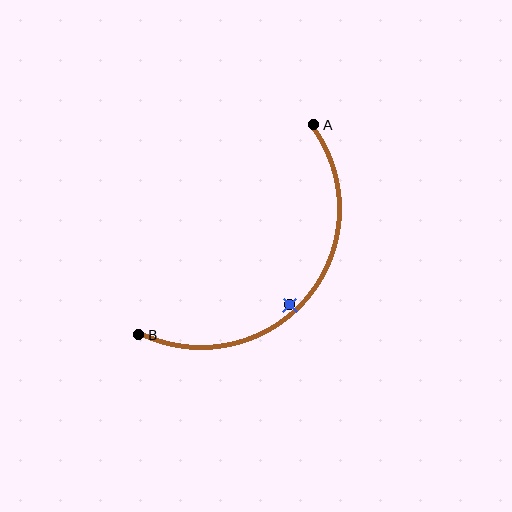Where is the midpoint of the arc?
The arc midpoint is the point on the curve farthest from the straight line joining A and B. It sits below and to the right of that line.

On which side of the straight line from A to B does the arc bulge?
The arc bulges below and to the right of the straight line connecting A and B.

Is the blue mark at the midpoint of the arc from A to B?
No — the blue mark does not lie on the arc at all. It sits slightly inside the curve.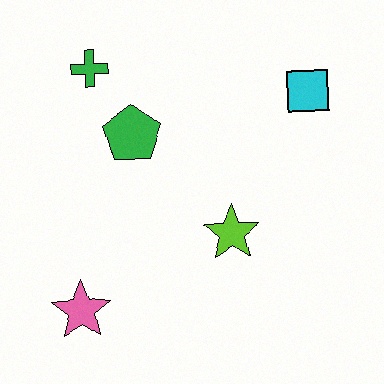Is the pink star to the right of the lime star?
No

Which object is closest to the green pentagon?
The green cross is closest to the green pentagon.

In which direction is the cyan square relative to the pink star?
The cyan square is to the right of the pink star.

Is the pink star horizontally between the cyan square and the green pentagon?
No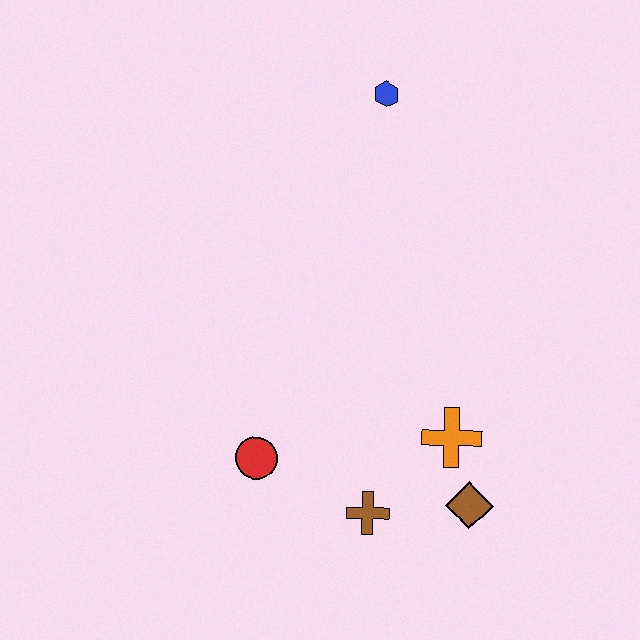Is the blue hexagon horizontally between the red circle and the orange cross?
Yes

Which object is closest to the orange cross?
The brown diamond is closest to the orange cross.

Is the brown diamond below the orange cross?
Yes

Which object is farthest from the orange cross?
The blue hexagon is farthest from the orange cross.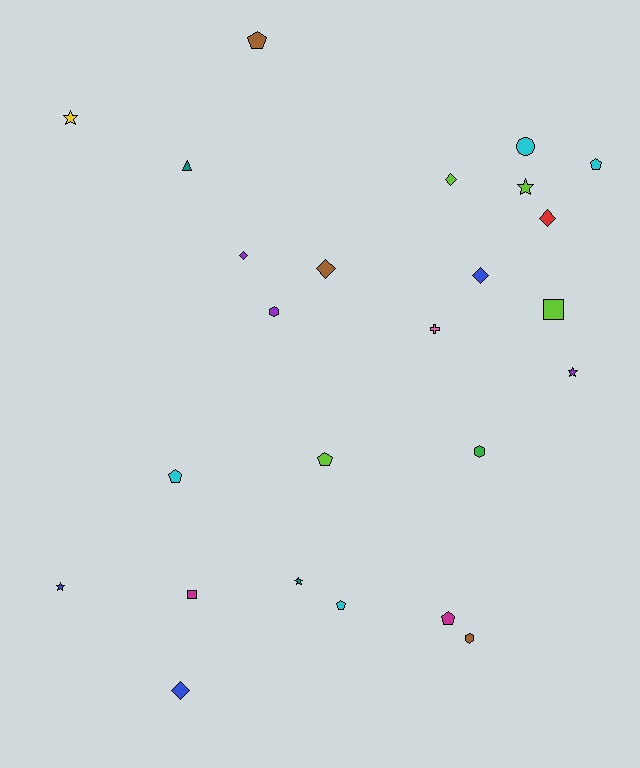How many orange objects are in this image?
There are no orange objects.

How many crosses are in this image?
There is 1 cross.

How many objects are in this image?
There are 25 objects.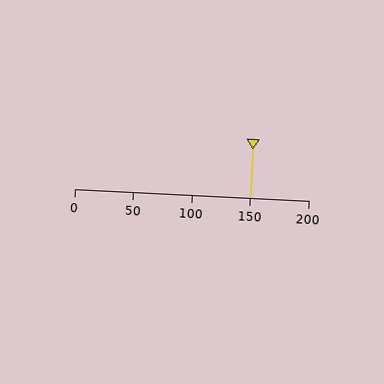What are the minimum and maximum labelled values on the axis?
The axis runs from 0 to 200.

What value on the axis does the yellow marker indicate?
The marker indicates approximately 150.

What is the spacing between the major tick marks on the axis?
The major ticks are spaced 50 apart.